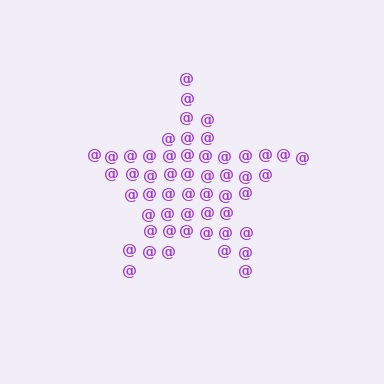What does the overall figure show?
The overall figure shows a star.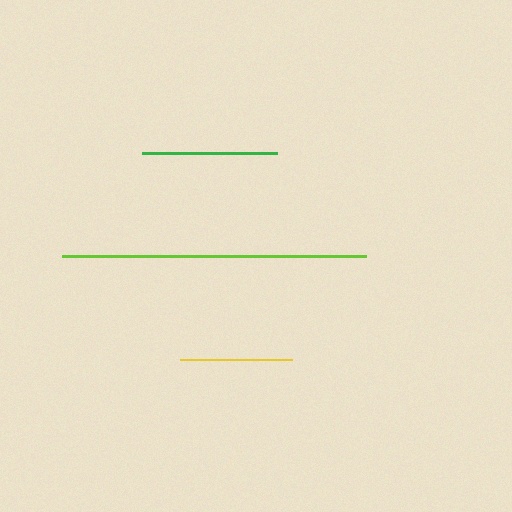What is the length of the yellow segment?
The yellow segment is approximately 112 pixels long.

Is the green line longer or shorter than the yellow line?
The green line is longer than the yellow line.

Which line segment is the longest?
The lime line is the longest at approximately 304 pixels.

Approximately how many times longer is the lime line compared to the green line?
The lime line is approximately 2.2 times the length of the green line.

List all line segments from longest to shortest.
From longest to shortest: lime, green, yellow.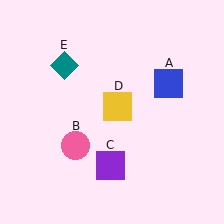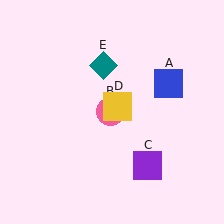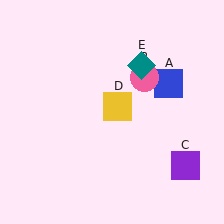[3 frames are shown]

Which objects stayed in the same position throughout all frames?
Blue square (object A) and yellow square (object D) remained stationary.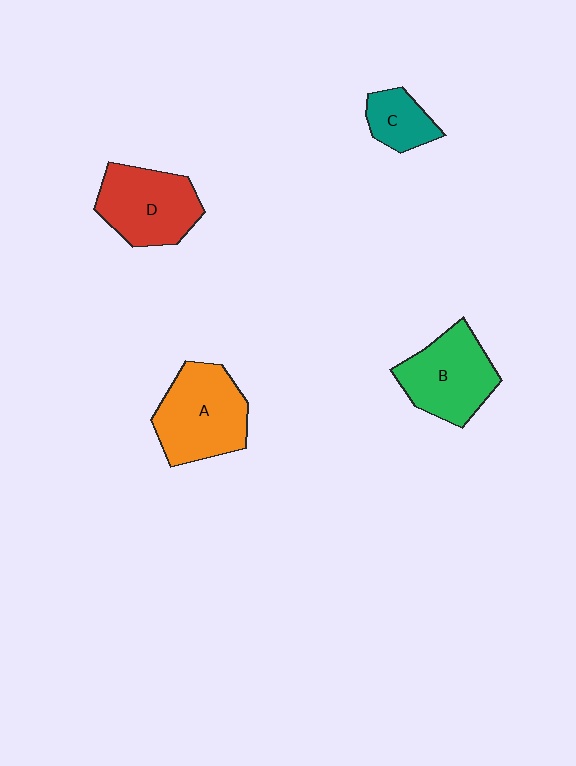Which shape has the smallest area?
Shape C (teal).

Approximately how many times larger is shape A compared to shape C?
Approximately 2.2 times.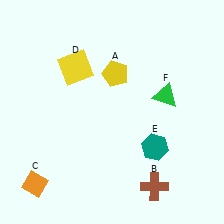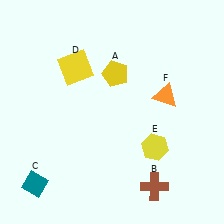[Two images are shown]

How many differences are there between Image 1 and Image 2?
There are 3 differences between the two images.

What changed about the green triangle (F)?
In Image 1, F is green. In Image 2, it changed to orange.